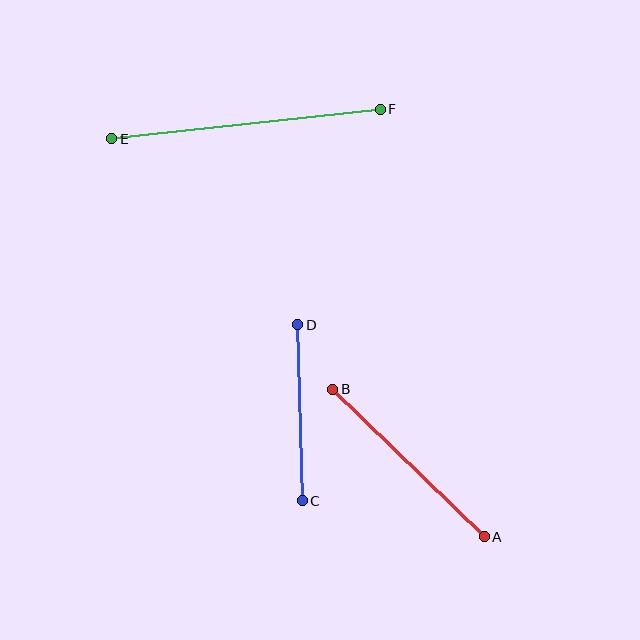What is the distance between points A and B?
The distance is approximately 211 pixels.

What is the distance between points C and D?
The distance is approximately 176 pixels.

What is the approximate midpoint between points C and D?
The midpoint is at approximately (300, 413) pixels.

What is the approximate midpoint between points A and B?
The midpoint is at approximately (408, 463) pixels.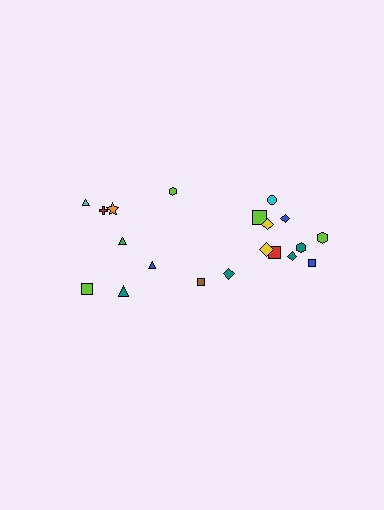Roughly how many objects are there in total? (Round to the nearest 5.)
Roughly 20 objects in total.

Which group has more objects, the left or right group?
The right group.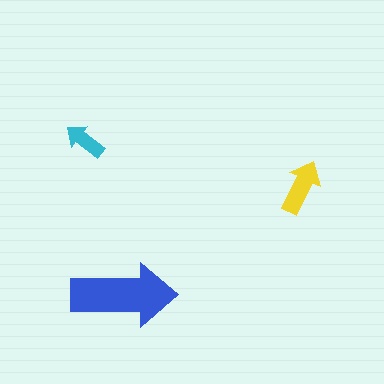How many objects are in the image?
There are 3 objects in the image.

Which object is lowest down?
The blue arrow is bottommost.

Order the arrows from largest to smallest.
the blue one, the yellow one, the cyan one.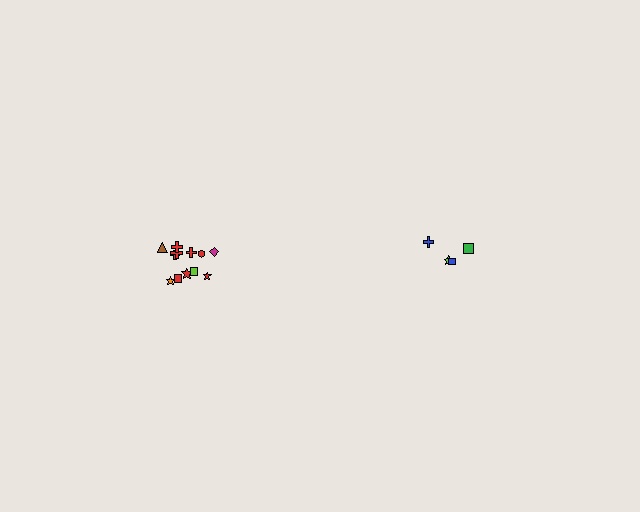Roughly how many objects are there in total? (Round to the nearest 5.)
Roughly 15 objects in total.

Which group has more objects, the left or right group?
The left group.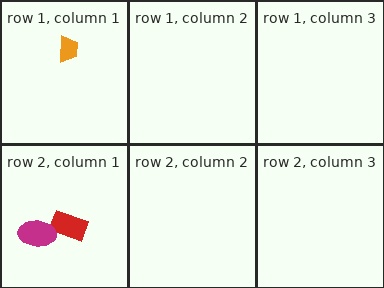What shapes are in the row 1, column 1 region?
The orange trapezoid.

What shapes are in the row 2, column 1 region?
The red rectangle, the magenta ellipse.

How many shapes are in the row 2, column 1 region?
2.